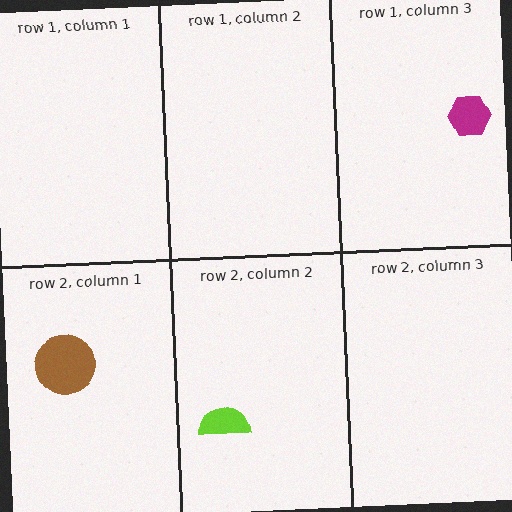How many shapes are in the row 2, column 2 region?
1.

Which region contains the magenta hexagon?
The row 1, column 3 region.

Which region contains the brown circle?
The row 2, column 1 region.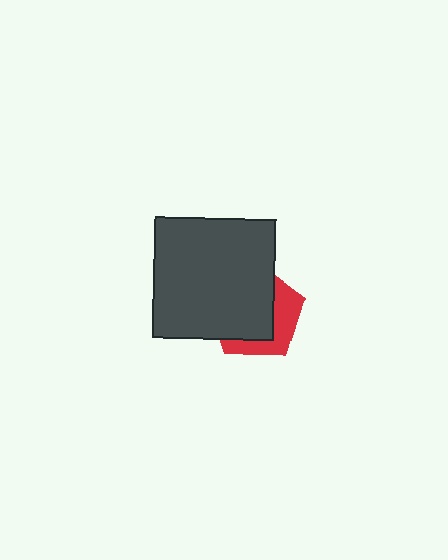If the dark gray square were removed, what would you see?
You would see the complete red pentagon.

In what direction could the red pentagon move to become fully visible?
The red pentagon could move toward the lower-right. That would shift it out from behind the dark gray square entirely.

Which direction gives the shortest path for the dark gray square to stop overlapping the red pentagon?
Moving toward the upper-left gives the shortest separation.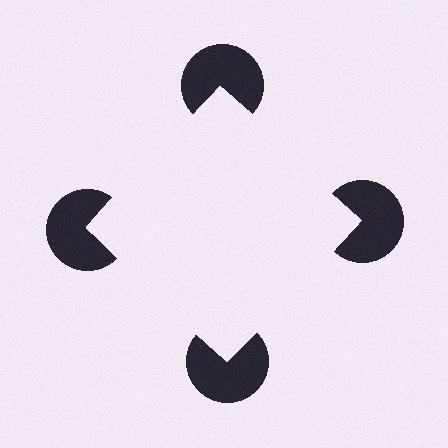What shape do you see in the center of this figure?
An illusory square — its edges are inferred from the aligned wedge cuts in the pac-man discs, not physically drawn.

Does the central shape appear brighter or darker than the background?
It typically appears slightly brighter than the background, even though no actual brightness change is drawn.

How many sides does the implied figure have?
4 sides.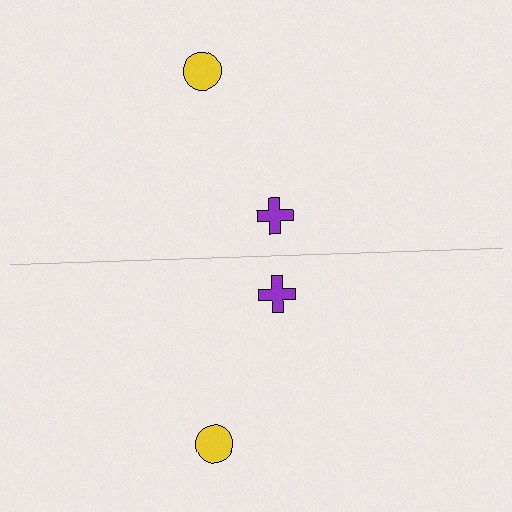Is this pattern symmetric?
Yes, this pattern has bilateral (reflection) symmetry.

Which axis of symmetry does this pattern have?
The pattern has a horizontal axis of symmetry running through the center of the image.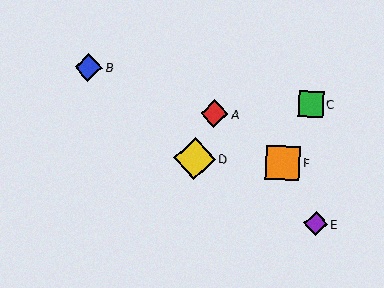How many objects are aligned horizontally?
2 objects (D, F) are aligned horizontally.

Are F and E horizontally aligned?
No, F is at y≈163 and E is at y≈224.